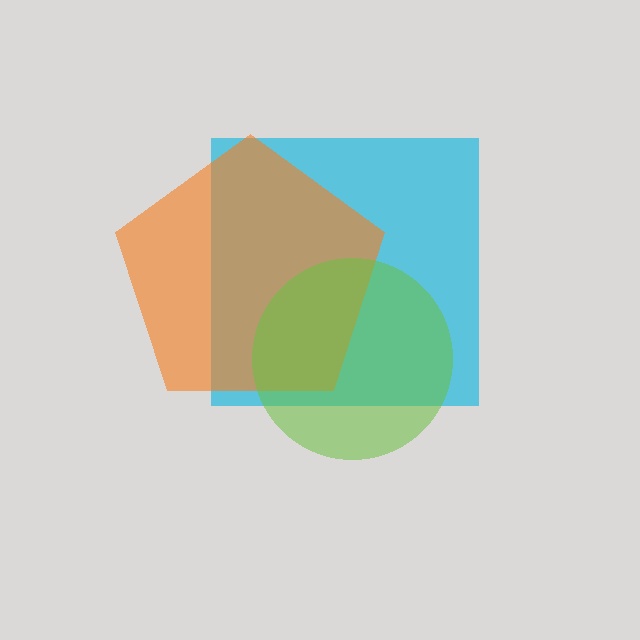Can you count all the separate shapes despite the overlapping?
Yes, there are 3 separate shapes.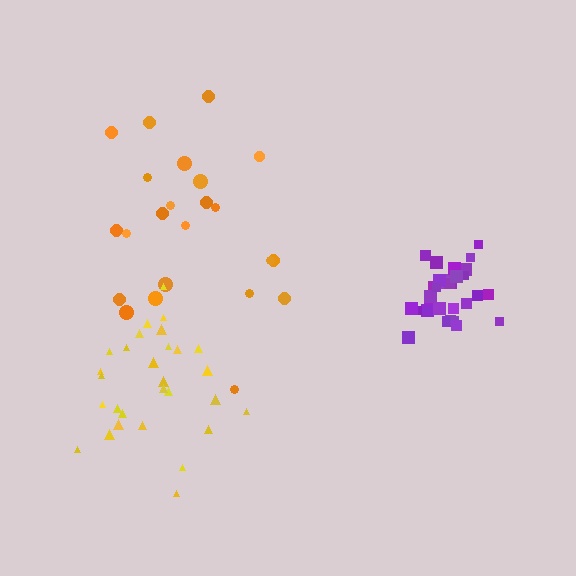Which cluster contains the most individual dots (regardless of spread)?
Purple (32).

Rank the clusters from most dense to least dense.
purple, yellow, orange.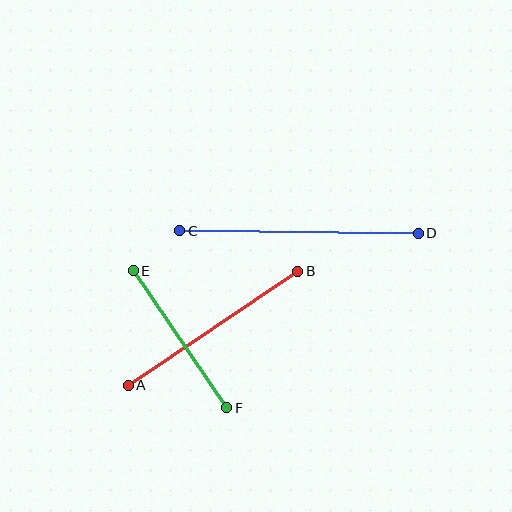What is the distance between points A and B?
The distance is approximately 204 pixels.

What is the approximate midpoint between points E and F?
The midpoint is at approximately (180, 339) pixels.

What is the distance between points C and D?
The distance is approximately 238 pixels.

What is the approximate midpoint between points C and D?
The midpoint is at approximately (299, 232) pixels.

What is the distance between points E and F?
The distance is approximately 166 pixels.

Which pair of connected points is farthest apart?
Points C and D are farthest apart.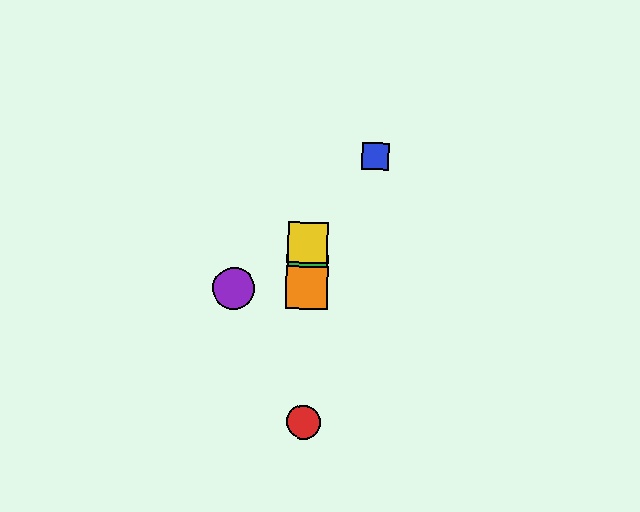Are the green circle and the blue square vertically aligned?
No, the green circle is at x≈307 and the blue square is at x≈375.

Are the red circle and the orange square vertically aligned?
Yes, both are at x≈303.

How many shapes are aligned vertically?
4 shapes (the red circle, the green circle, the yellow square, the orange square) are aligned vertically.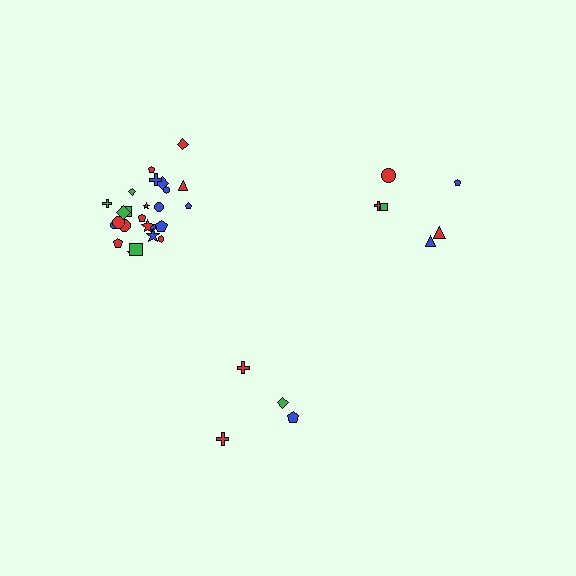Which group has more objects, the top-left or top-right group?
The top-left group.